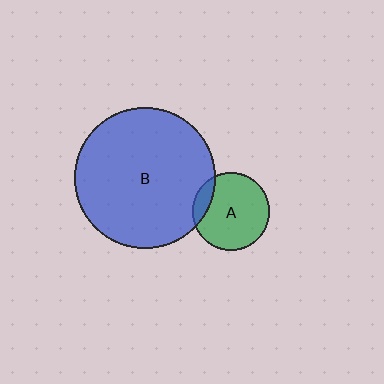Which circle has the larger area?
Circle B (blue).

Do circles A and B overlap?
Yes.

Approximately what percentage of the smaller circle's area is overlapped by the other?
Approximately 15%.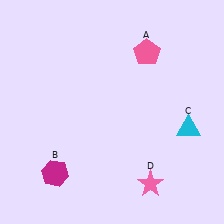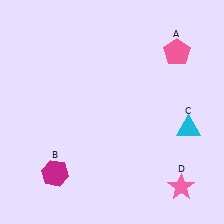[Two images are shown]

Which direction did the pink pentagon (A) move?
The pink pentagon (A) moved right.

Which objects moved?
The objects that moved are: the pink pentagon (A), the pink star (D).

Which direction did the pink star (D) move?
The pink star (D) moved right.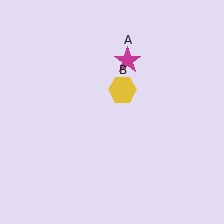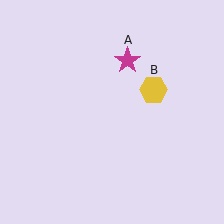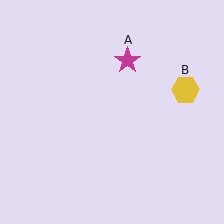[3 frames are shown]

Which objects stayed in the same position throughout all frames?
Magenta star (object A) remained stationary.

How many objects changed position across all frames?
1 object changed position: yellow hexagon (object B).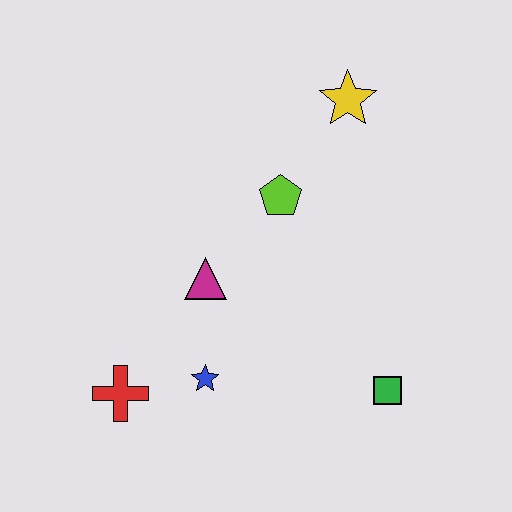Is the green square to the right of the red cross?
Yes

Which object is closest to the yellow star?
The lime pentagon is closest to the yellow star.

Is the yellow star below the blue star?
No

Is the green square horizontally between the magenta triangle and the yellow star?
No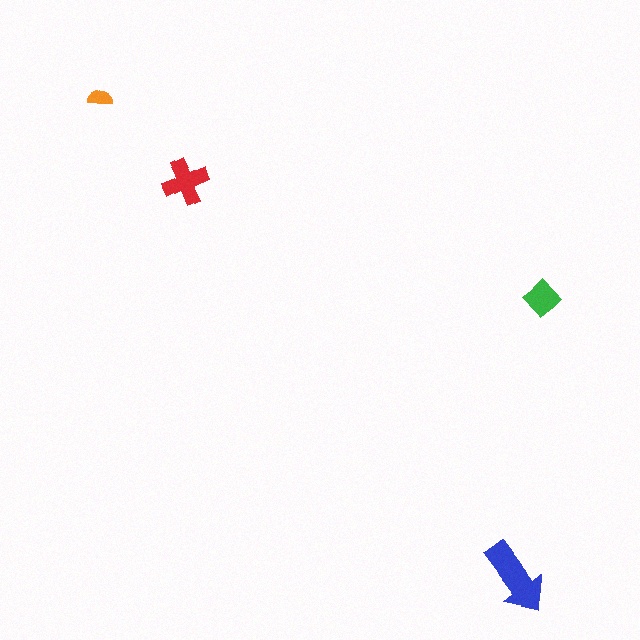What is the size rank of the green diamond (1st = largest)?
3rd.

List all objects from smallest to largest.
The orange semicircle, the green diamond, the red cross, the blue arrow.